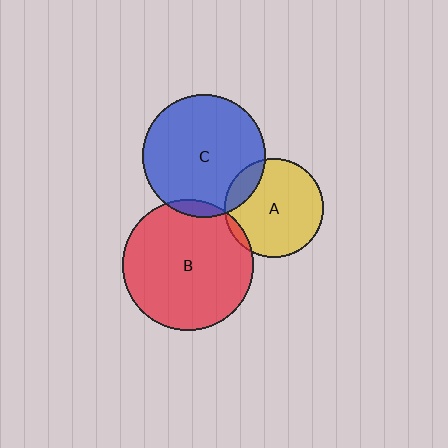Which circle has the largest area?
Circle B (red).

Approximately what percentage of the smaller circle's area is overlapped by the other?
Approximately 5%.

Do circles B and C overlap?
Yes.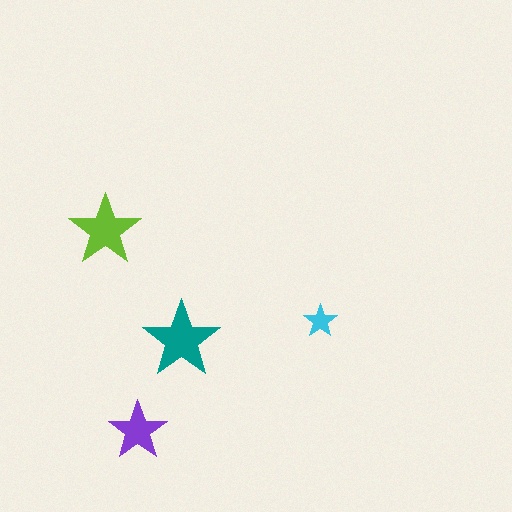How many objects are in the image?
There are 4 objects in the image.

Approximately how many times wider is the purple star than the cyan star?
About 2 times wider.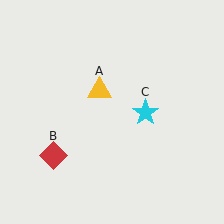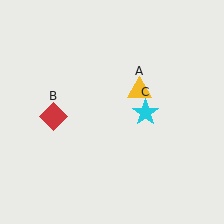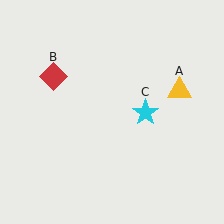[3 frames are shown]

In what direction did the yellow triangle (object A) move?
The yellow triangle (object A) moved right.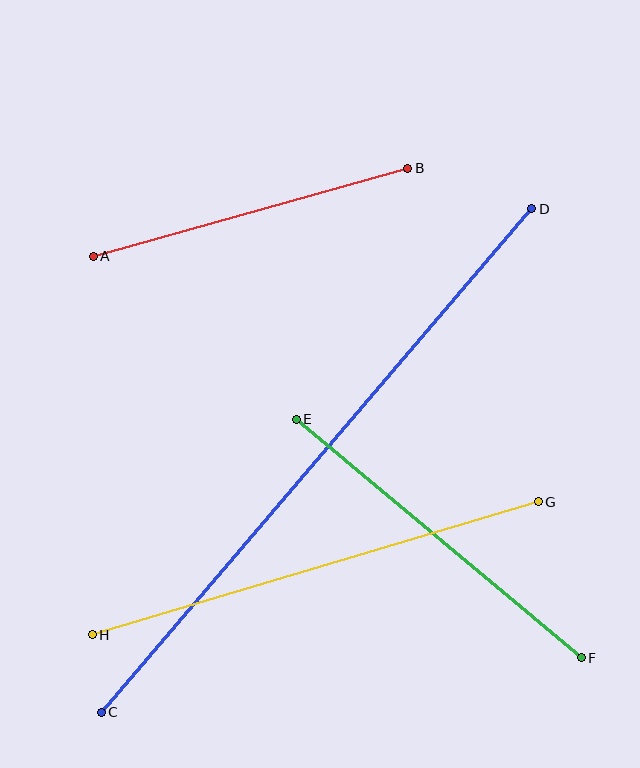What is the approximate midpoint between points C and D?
The midpoint is at approximately (316, 460) pixels.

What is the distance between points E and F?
The distance is approximately 372 pixels.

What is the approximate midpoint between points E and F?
The midpoint is at approximately (439, 539) pixels.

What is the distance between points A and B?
The distance is approximately 327 pixels.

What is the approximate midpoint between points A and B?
The midpoint is at approximately (250, 212) pixels.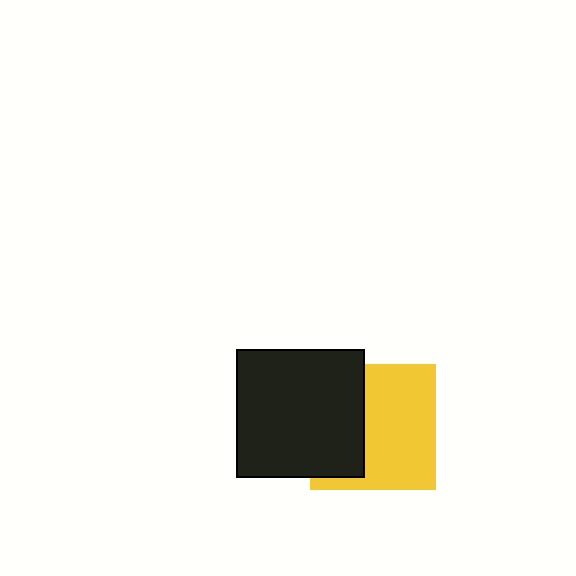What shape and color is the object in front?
The object in front is a black square.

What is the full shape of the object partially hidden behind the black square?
The partially hidden object is a yellow square.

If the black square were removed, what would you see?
You would see the complete yellow square.